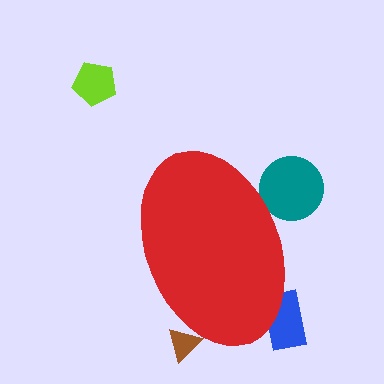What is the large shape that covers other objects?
A red ellipse.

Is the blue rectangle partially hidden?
Yes, the blue rectangle is partially hidden behind the red ellipse.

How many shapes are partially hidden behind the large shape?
3 shapes are partially hidden.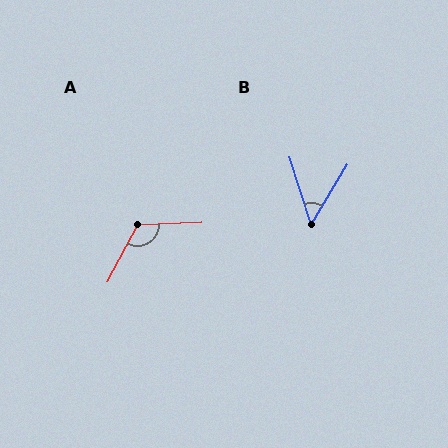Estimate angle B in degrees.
Approximately 48 degrees.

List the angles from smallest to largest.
B (48°), A (120°).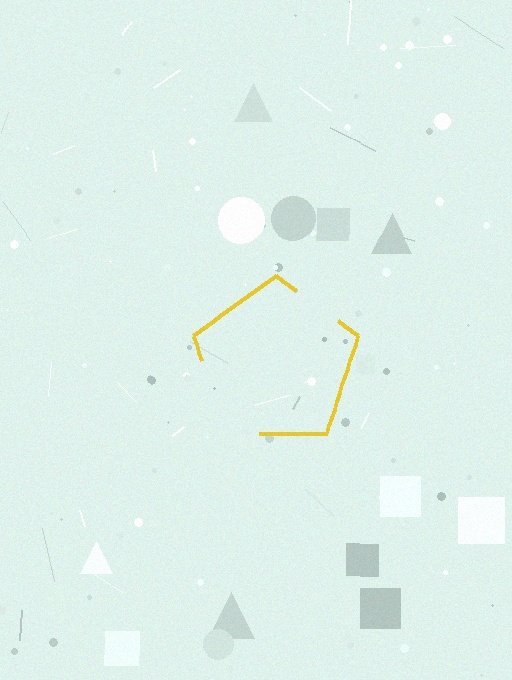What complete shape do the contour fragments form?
The contour fragments form a pentagon.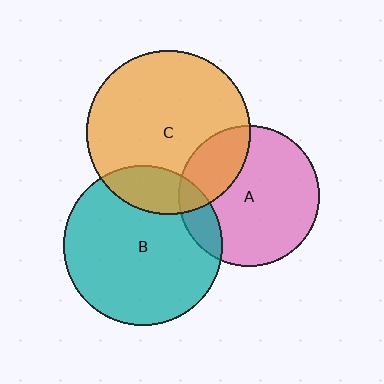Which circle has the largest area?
Circle C (orange).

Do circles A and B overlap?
Yes.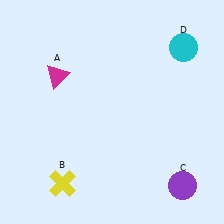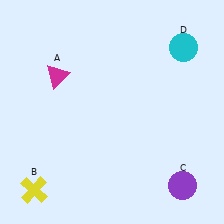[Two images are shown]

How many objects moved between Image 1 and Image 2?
1 object moved between the two images.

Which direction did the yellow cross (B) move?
The yellow cross (B) moved left.